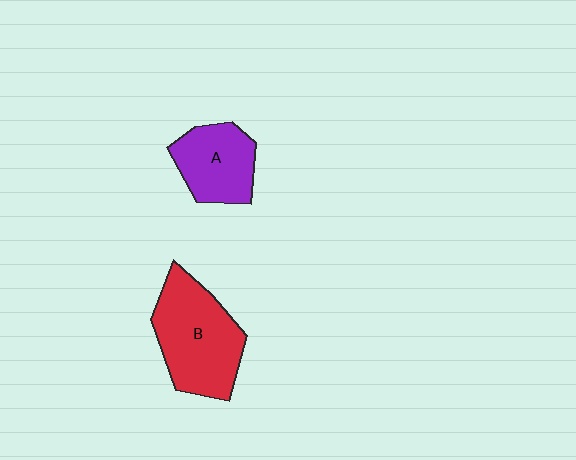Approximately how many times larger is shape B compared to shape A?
Approximately 1.5 times.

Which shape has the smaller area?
Shape A (purple).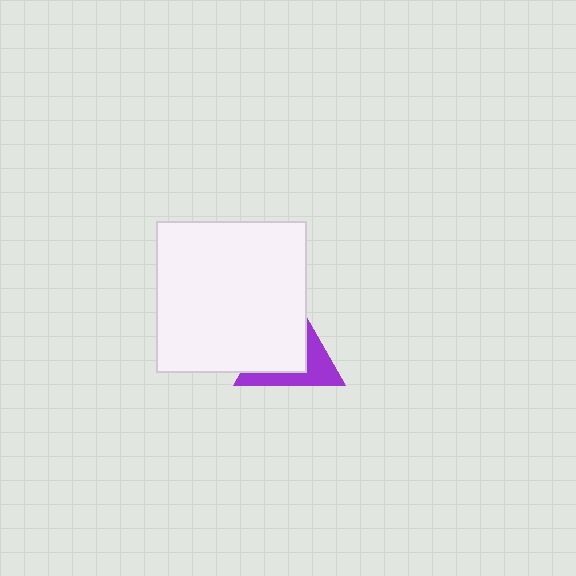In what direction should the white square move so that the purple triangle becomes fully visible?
The white square should move toward the upper-left. That is the shortest direction to clear the overlap and leave the purple triangle fully visible.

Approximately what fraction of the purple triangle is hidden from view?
Roughly 62% of the purple triangle is hidden behind the white square.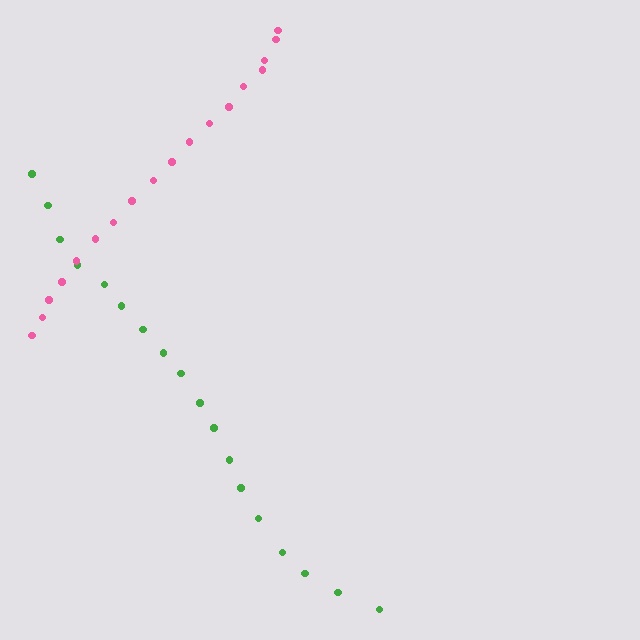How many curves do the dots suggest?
There are 2 distinct paths.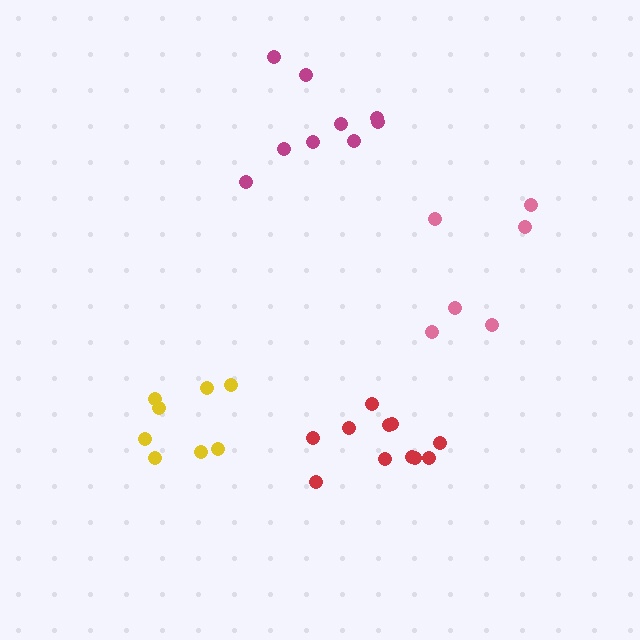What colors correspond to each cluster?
The clusters are colored: yellow, pink, magenta, red.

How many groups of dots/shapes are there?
There are 4 groups.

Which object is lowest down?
The red cluster is bottommost.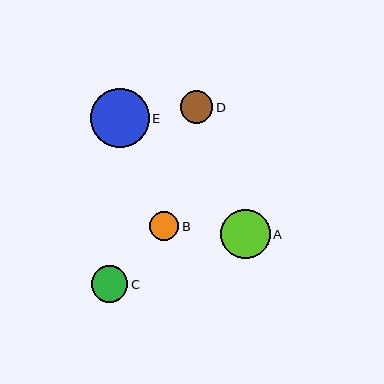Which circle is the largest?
Circle E is the largest with a size of approximately 59 pixels.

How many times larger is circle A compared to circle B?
Circle A is approximately 1.7 times the size of circle B.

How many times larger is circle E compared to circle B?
Circle E is approximately 2.0 times the size of circle B.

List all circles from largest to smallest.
From largest to smallest: E, A, C, D, B.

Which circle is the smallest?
Circle B is the smallest with a size of approximately 29 pixels.